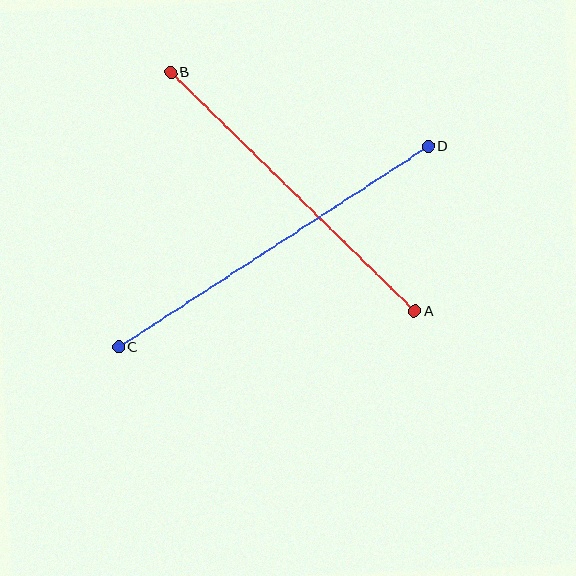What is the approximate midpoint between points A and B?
The midpoint is at approximately (293, 192) pixels.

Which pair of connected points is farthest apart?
Points C and D are farthest apart.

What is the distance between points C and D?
The distance is approximately 369 pixels.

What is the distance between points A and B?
The distance is approximately 341 pixels.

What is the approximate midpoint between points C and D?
The midpoint is at approximately (273, 247) pixels.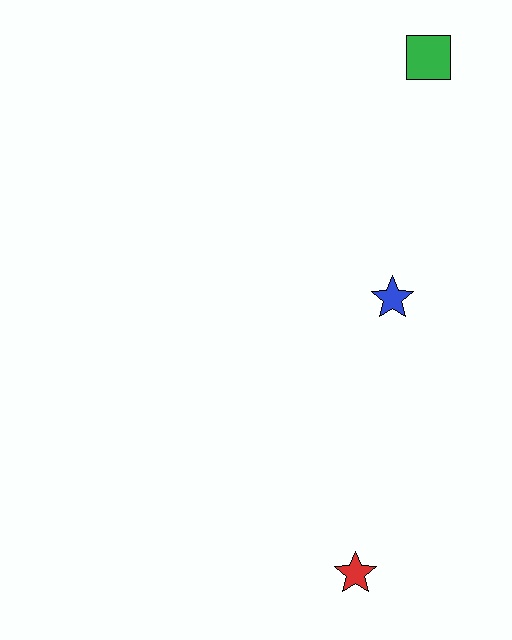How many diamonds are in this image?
There are no diamonds.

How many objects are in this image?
There are 3 objects.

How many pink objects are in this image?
There are no pink objects.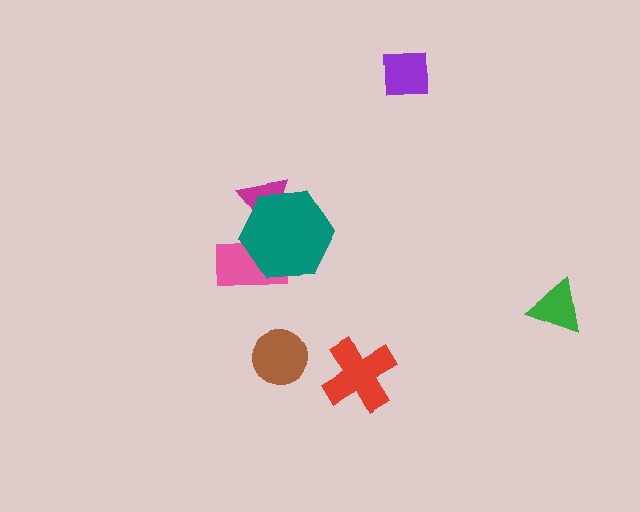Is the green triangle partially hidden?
No, no other shape covers it.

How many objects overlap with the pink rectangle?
1 object overlaps with the pink rectangle.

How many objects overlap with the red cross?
0 objects overlap with the red cross.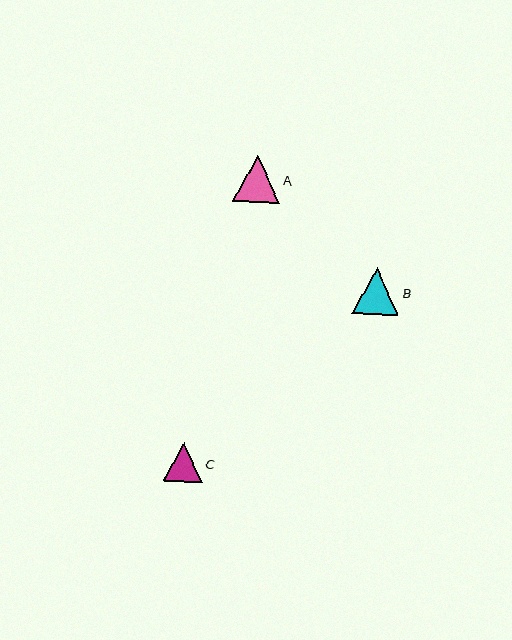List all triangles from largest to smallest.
From largest to smallest: A, B, C.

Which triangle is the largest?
Triangle A is the largest with a size of approximately 47 pixels.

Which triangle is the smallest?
Triangle C is the smallest with a size of approximately 39 pixels.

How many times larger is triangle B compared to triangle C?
Triangle B is approximately 1.2 times the size of triangle C.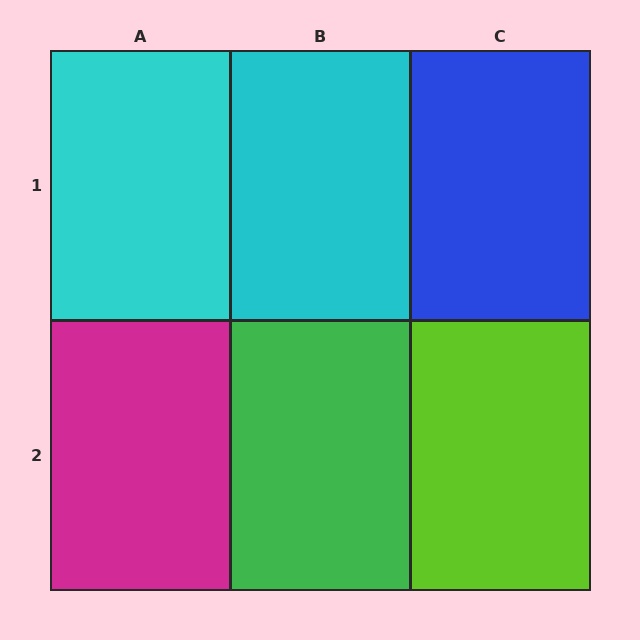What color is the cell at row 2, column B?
Green.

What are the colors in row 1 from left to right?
Cyan, cyan, blue.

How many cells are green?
1 cell is green.